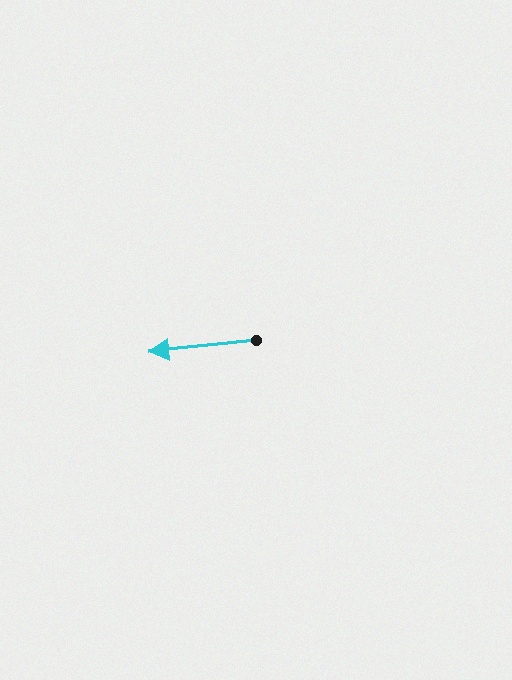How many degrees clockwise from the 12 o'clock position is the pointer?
Approximately 264 degrees.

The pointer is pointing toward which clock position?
Roughly 9 o'clock.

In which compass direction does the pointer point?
West.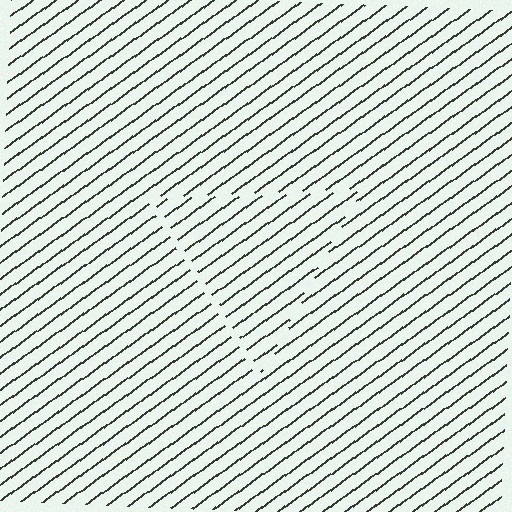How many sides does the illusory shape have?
3 sides — the line-ends trace a triangle.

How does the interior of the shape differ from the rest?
The interior of the shape contains the same grating, shifted by half a period — the contour is defined by the phase discontinuity where line-ends from the inner and outer gratings abut.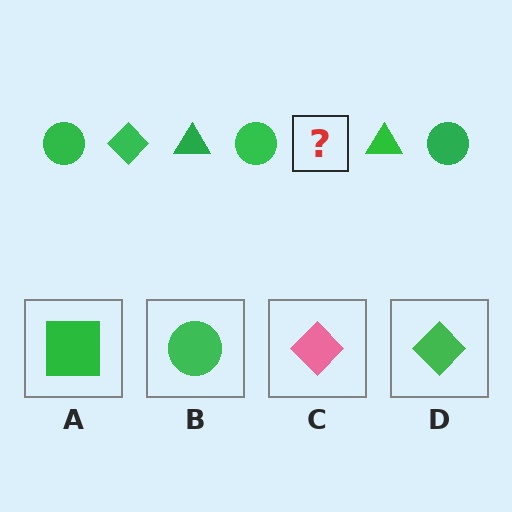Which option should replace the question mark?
Option D.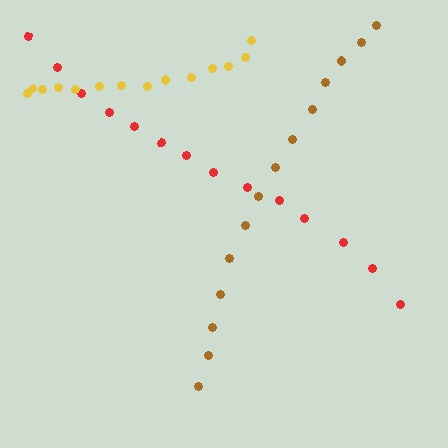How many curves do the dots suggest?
There are 3 distinct paths.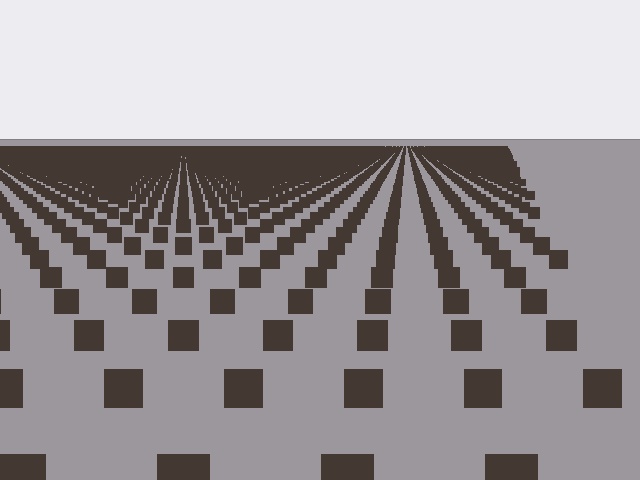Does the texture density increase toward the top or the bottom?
Density increases toward the top.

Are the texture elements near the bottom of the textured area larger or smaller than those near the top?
Larger. Near the bottom, elements are closer to the viewer and appear at a bigger on-screen size.